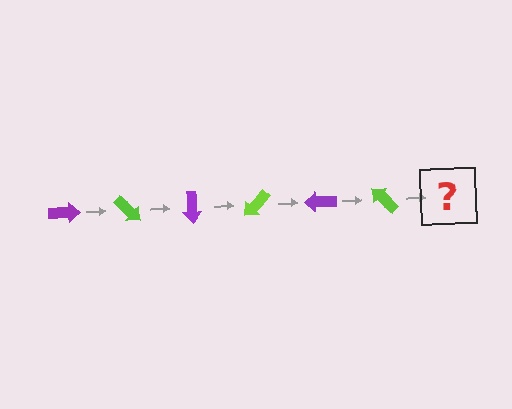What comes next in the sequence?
The next element should be a purple arrow, rotated 270 degrees from the start.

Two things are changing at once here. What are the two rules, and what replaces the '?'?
The two rules are that it rotates 45 degrees each step and the color cycles through purple and lime. The '?' should be a purple arrow, rotated 270 degrees from the start.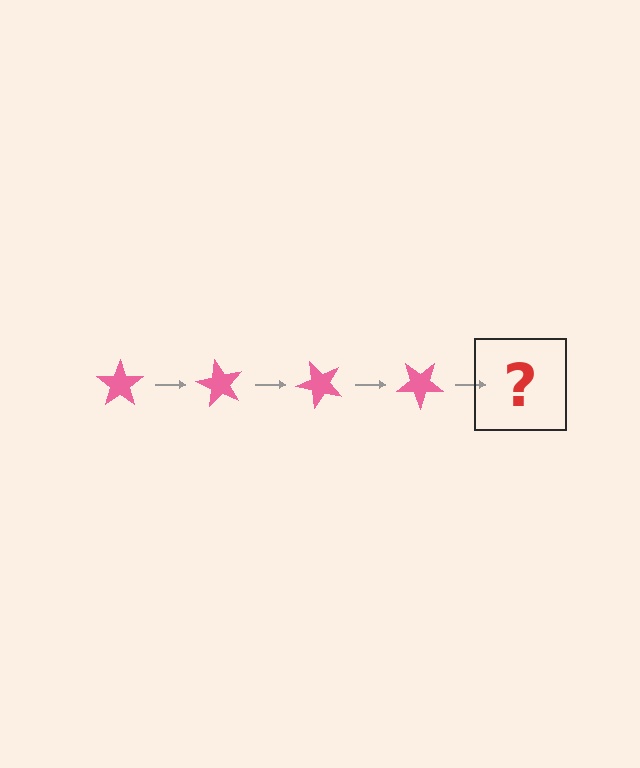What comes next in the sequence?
The next element should be a pink star rotated 240 degrees.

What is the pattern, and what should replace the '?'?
The pattern is that the star rotates 60 degrees each step. The '?' should be a pink star rotated 240 degrees.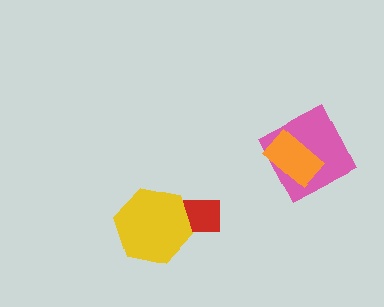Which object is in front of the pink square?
The orange rectangle is in front of the pink square.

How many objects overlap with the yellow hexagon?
1 object overlaps with the yellow hexagon.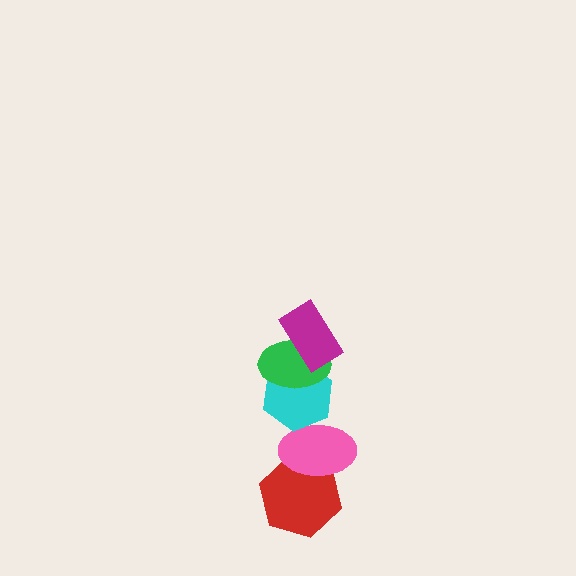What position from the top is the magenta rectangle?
The magenta rectangle is 1st from the top.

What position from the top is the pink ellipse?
The pink ellipse is 4th from the top.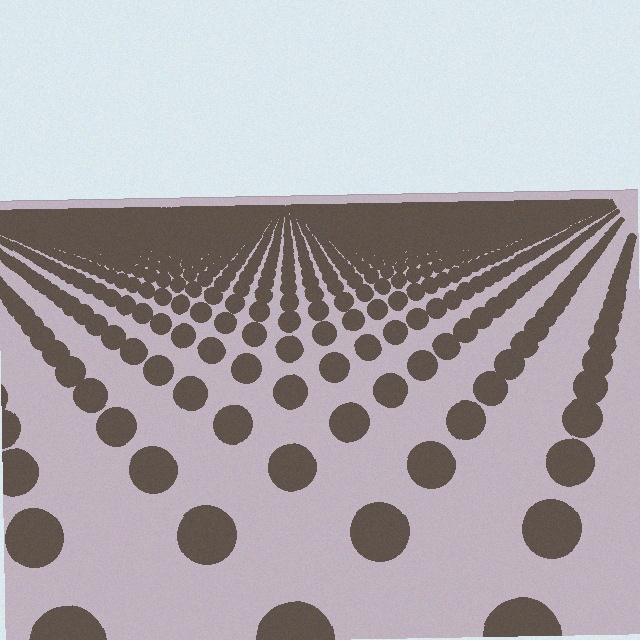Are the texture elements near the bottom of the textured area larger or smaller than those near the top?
Larger. Near the bottom, elements are closer to the viewer and appear at a bigger on-screen size.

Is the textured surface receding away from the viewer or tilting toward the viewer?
The surface is receding away from the viewer. Texture elements get smaller and denser toward the top.